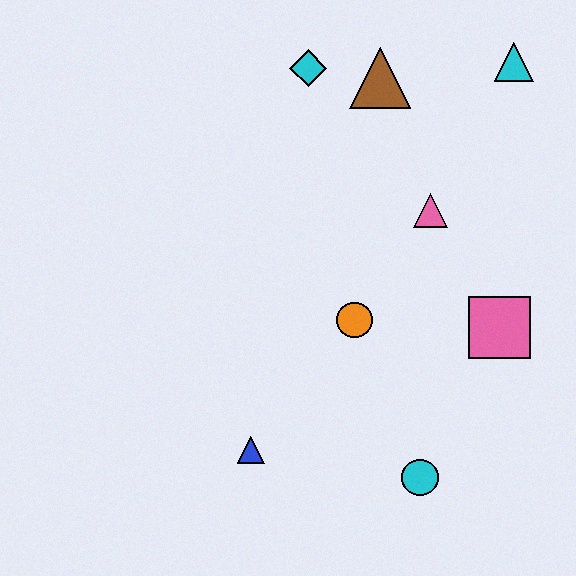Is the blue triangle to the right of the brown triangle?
No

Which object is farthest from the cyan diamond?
The cyan circle is farthest from the cyan diamond.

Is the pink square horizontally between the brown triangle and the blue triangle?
No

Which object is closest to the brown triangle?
The cyan diamond is closest to the brown triangle.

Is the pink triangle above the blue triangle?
Yes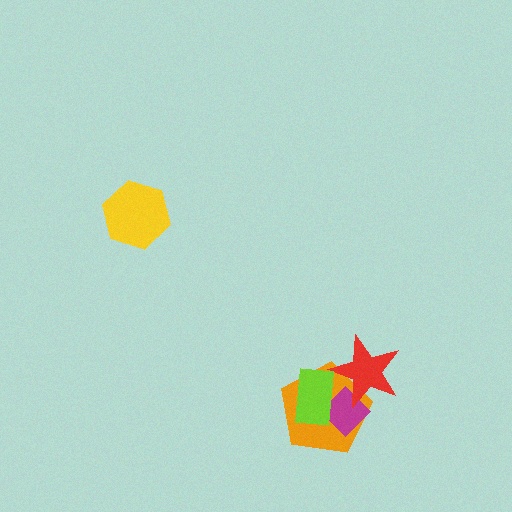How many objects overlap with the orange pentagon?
3 objects overlap with the orange pentagon.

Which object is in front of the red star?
The lime rectangle is in front of the red star.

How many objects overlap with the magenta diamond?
3 objects overlap with the magenta diamond.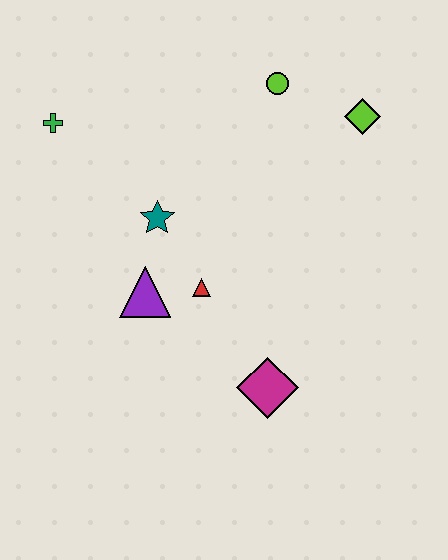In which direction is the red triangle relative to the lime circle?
The red triangle is below the lime circle.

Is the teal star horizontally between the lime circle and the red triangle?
No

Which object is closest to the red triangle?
The purple triangle is closest to the red triangle.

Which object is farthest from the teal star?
The lime diamond is farthest from the teal star.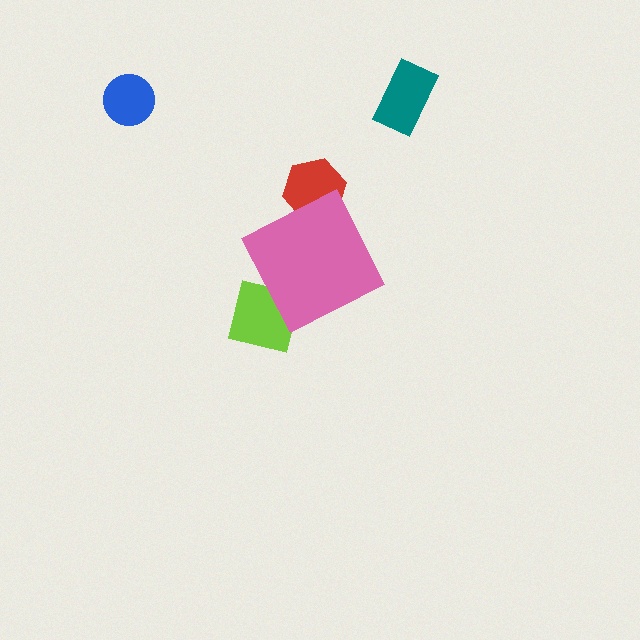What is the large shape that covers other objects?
A pink diamond.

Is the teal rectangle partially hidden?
No, the teal rectangle is fully visible.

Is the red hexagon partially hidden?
Yes, the red hexagon is partially hidden behind the pink diamond.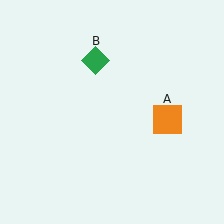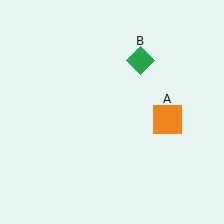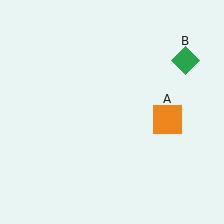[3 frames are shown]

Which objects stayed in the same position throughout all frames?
Orange square (object A) remained stationary.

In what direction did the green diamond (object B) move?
The green diamond (object B) moved right.